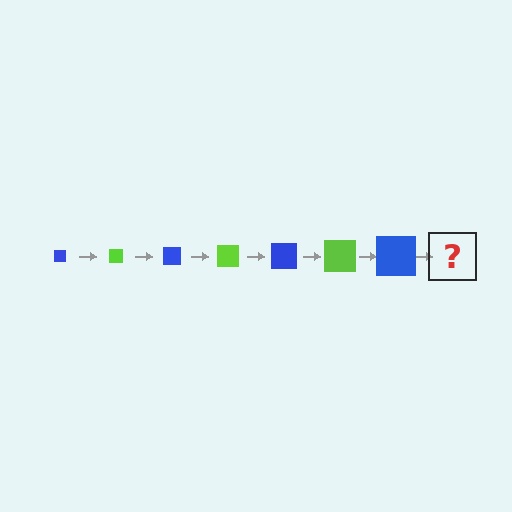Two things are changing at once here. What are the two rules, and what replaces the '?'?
The two rules are that the square grows larger each step and the color cycles through blue and lime. The '?' should be a lime square, larger than the previous one.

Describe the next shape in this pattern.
It should be a lime square, larger than the previous one.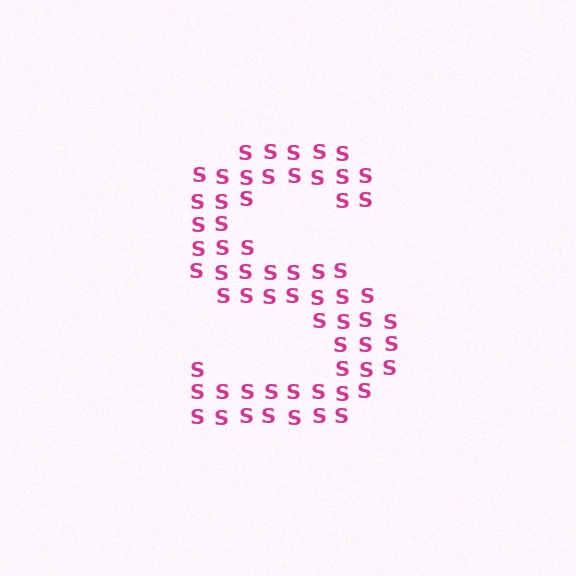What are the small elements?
The small elements are letter S's.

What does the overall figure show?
The overall figure shows the letter S.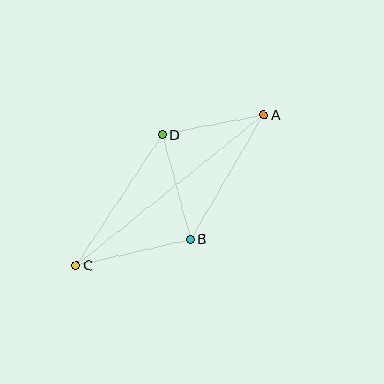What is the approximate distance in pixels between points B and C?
The distance between B and C is approximately 117 pixels.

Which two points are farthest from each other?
Points A and C are farthest from each other.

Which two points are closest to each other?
Points A and D are closest to each other.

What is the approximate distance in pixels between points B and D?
The distance between B and D is approximately 108 pixels.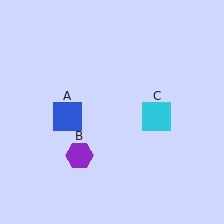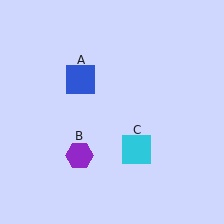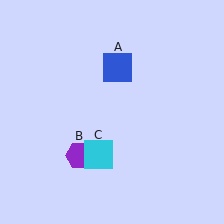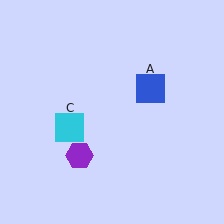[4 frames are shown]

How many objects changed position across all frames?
2 objects changed position: blue square (object A), cyan square (object C).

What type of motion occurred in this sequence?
The blue square (object A), cyan square (object C) rotated clockwise around the center of the scene.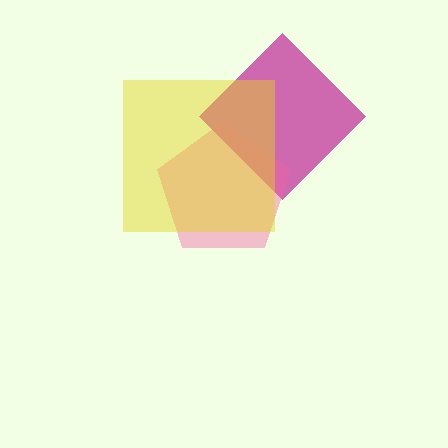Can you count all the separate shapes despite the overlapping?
Yes, there are 3 separate shapes.